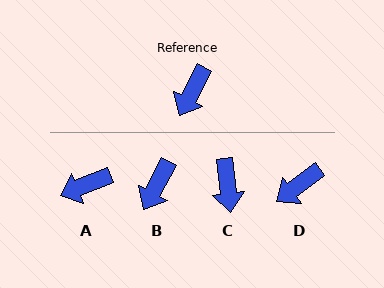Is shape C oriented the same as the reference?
No, it is off by about 34 degrees.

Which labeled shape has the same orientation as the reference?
B.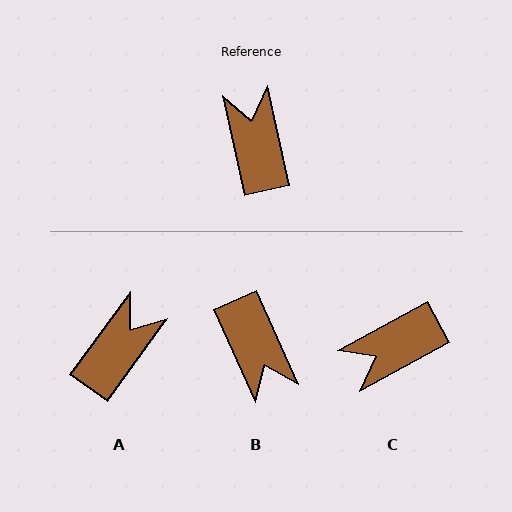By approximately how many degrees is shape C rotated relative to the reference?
Approximately 106 degrees counter-clockwise.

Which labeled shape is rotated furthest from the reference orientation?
B, about 168 degrees away.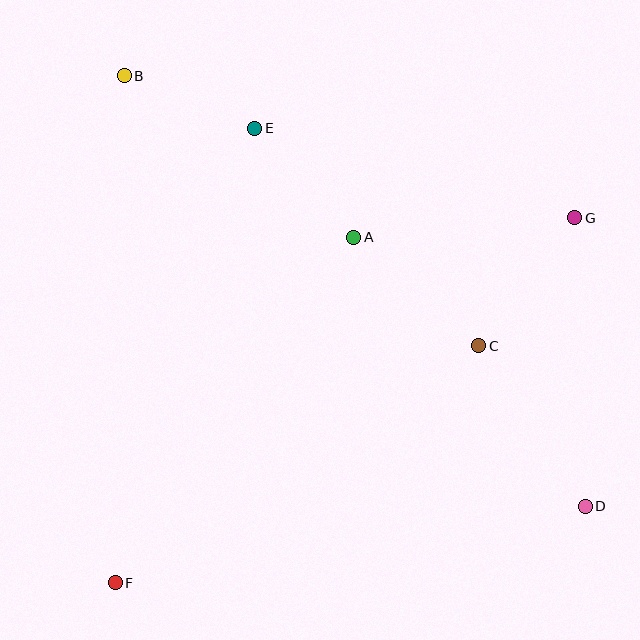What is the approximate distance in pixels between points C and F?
The distance between C and F is approximately 434 pixels.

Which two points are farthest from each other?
Points B and D are farthest from each other.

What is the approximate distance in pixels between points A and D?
The distance between A and D is approximately 355 pixels.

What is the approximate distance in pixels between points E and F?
The distance between E and F is approximately 476 pixels.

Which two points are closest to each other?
Points B and E are closest to each other.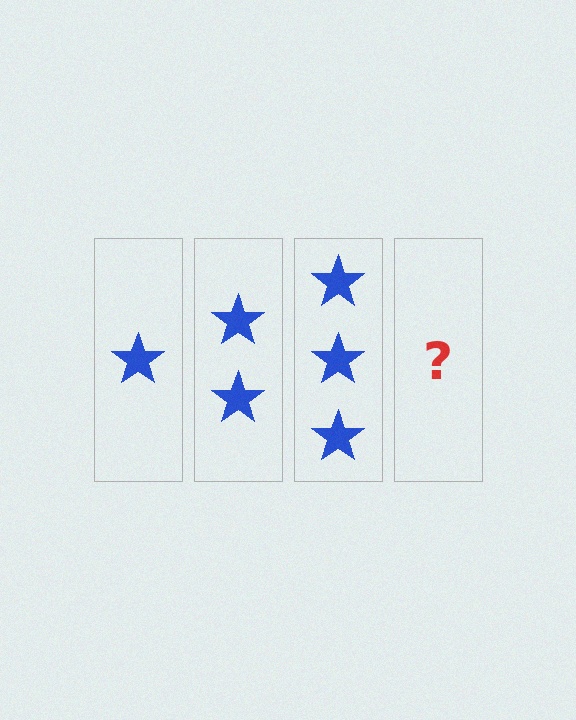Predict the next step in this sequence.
The next step is 4 stars.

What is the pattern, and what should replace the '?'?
The pattern is that each step adds one more star. The '?' should be 4 stars.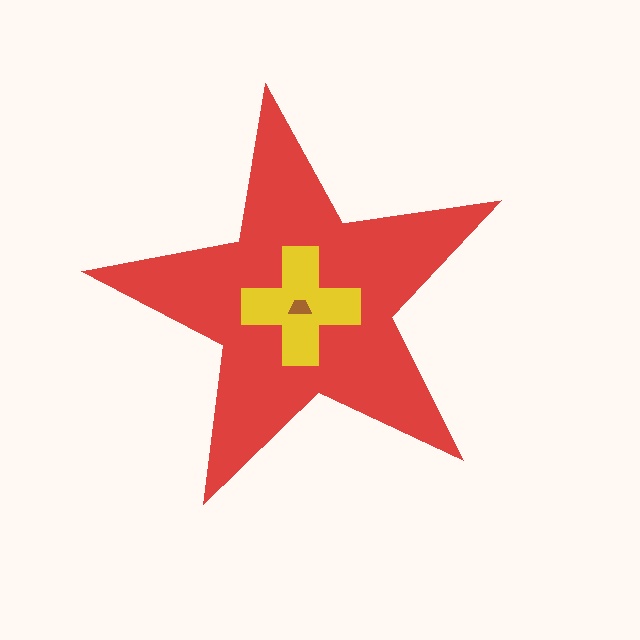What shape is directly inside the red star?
The yellow cross.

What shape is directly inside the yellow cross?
The brown trapezoid.